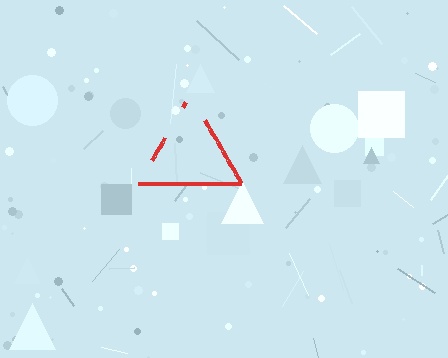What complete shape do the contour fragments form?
The contour fragments form a triangle.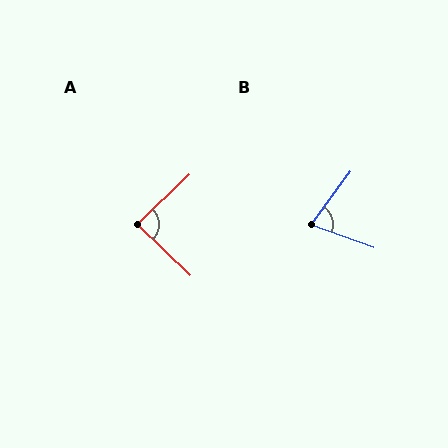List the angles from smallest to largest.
B (73°), A (87°).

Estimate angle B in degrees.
Approximately 73 degrees.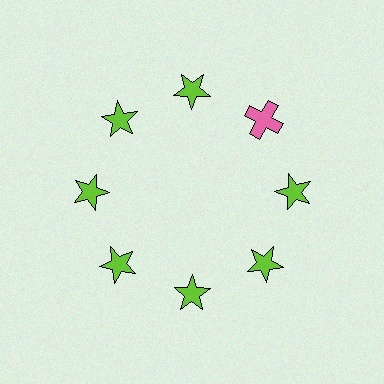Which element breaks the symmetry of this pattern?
The pink cross at roughly the 2 o'clock position breaks the symmetry. All other shapes are lime stars.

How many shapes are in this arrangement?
There are 8 shapes arranged in a ring pattern.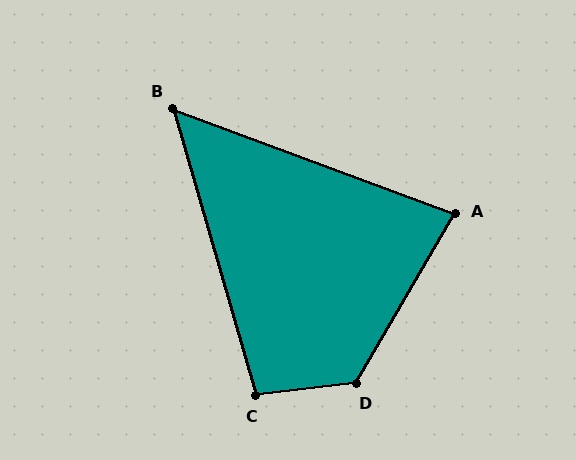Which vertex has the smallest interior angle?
B, at approximately 53 degrees.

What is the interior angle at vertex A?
Approximately 80 degrees (acute).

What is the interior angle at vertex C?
Approximately 100 degrees (obtuse).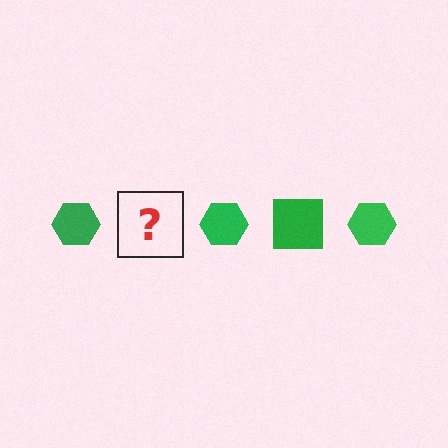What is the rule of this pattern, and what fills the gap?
The rule is that the pattern cycles through hexagon, square shapes in green. The gap should be filled with a green square.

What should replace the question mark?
The question mark should be replaced with a green square.